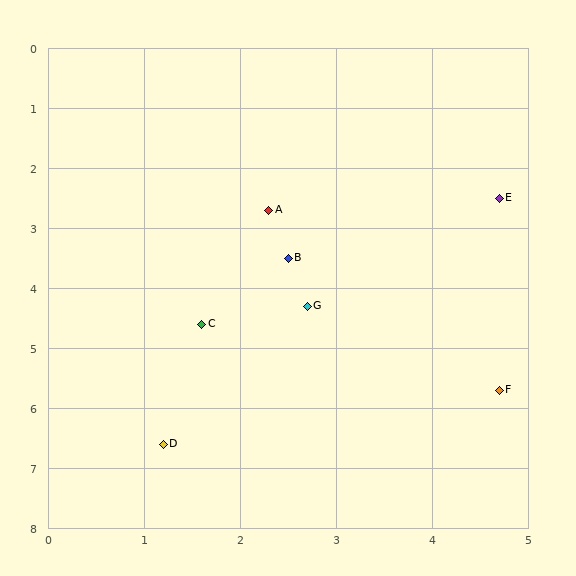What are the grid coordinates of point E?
Point E is at approximately (4.7, 2.5).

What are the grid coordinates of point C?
Point C is at approximately (1.6, 4.6).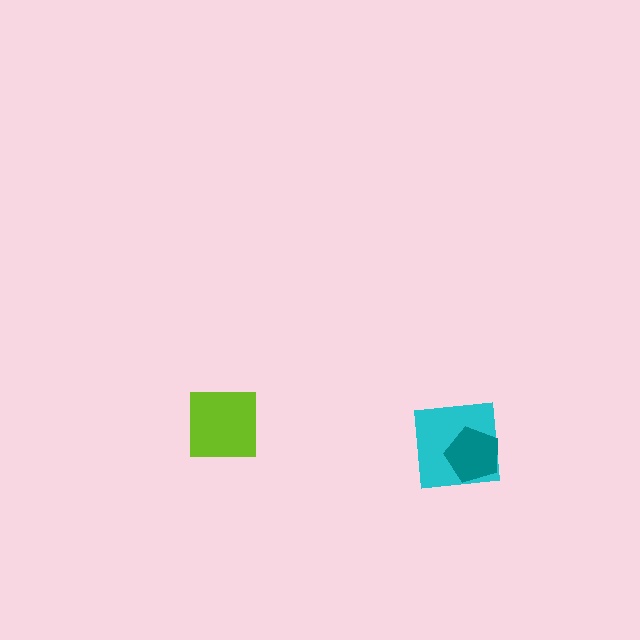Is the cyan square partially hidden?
Yes, it is partially covered by another shape.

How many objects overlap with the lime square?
0 objects overlap with the lime square.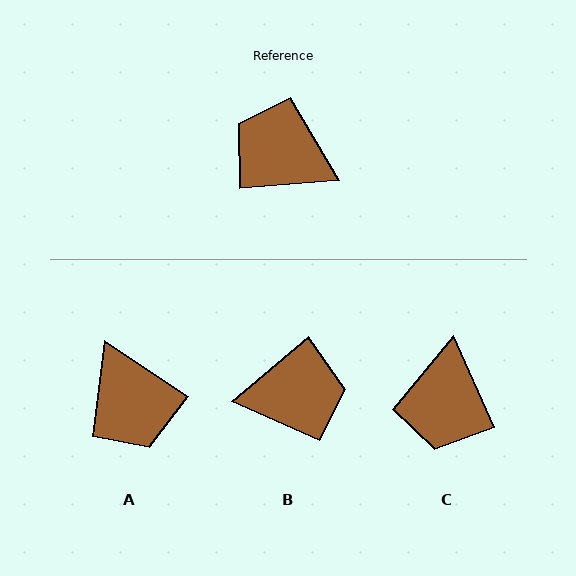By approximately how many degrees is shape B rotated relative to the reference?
Approximately 144 degrees clockwise.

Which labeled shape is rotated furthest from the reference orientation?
B, about 144 degrees away.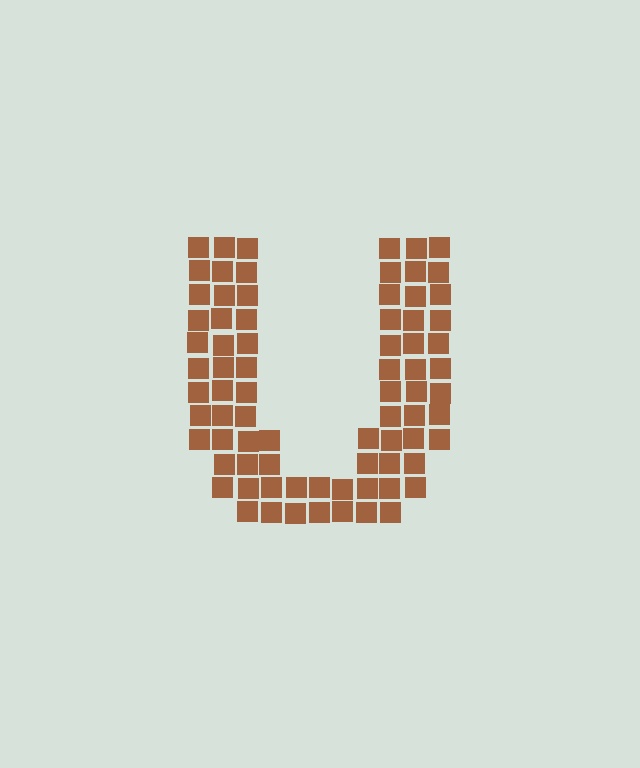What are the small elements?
The small elements are squares.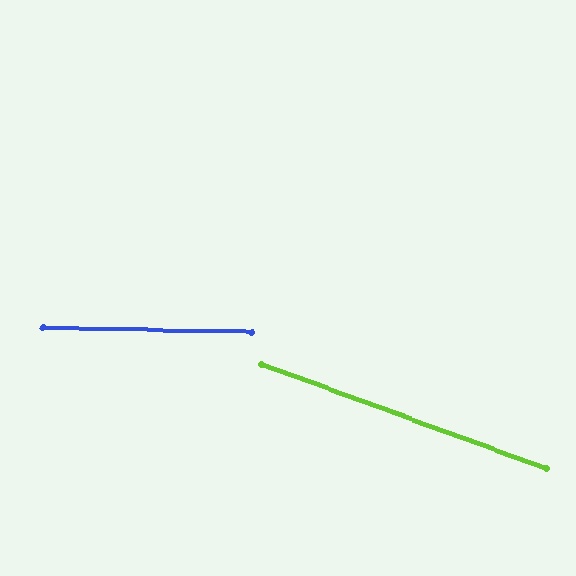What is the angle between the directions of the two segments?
Approximately 19 degrees.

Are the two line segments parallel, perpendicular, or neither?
Neither parallel nor perpendicular — they differ by about 19°.